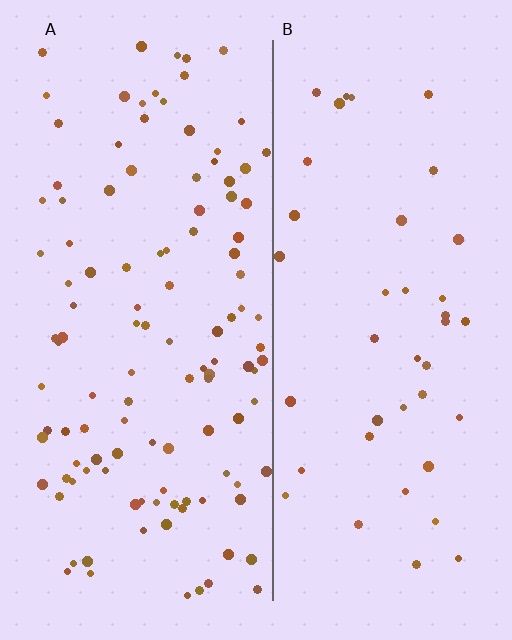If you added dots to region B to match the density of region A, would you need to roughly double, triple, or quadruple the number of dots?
Approximately triple.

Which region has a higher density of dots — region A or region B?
A (the left).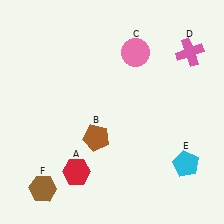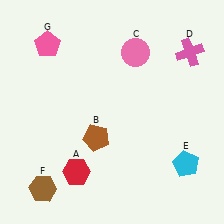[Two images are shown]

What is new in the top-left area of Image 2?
A pink pentagon (G) was added in the top-left area of Image 2.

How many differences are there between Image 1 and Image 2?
There is 1 difference between the two images.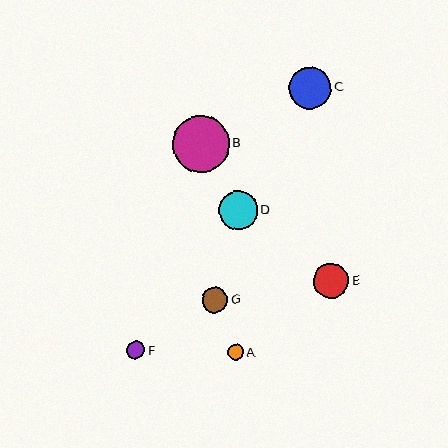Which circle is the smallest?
Circle A is the smallest with a size of approximately 16 pixels.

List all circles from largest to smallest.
From largest to smallest: B, C, D, E, G, F, A.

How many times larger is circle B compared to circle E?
Circle B is approximately 1.6 times the size of circle E.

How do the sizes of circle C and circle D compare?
Circle C and circle D are approximately the same size.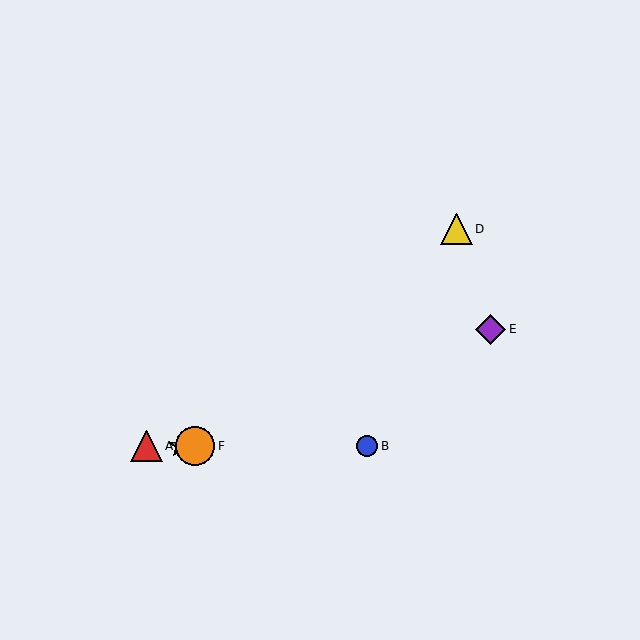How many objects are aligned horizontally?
4 objects (A, B, C, F) are aligned horizontally.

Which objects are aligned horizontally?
Objects A, B, C, F are aligned horizontally.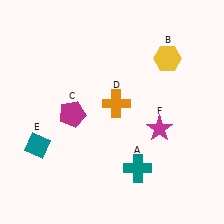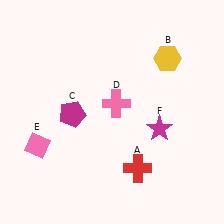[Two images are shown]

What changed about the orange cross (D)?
In Image 1, D is orange. In Image 2, it changed to pink.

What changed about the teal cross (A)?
In Image 1, A is teal. In Image 2, it changed to red.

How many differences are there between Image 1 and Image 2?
There are 3 differences between the two images.